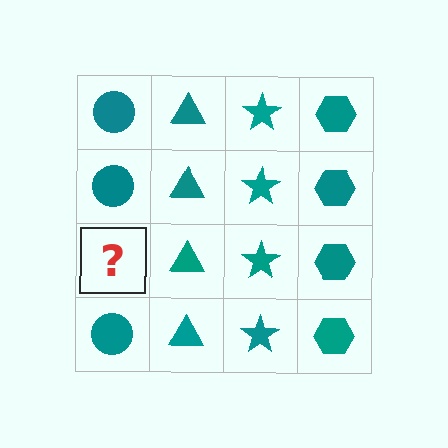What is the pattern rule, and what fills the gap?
The rule is that each column has a consistent shape. The gap should be filled with a teal circle.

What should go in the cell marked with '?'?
The missing cell should contain a teal circle.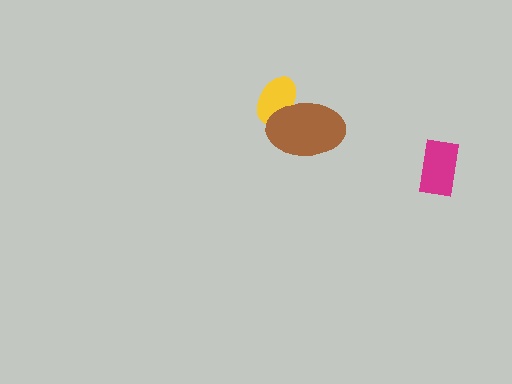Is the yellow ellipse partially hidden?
Yes, it is partially covered by another shape.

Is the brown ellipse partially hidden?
No, no other shape covers it.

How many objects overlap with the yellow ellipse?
1 object overlaps with the yellow ellipse.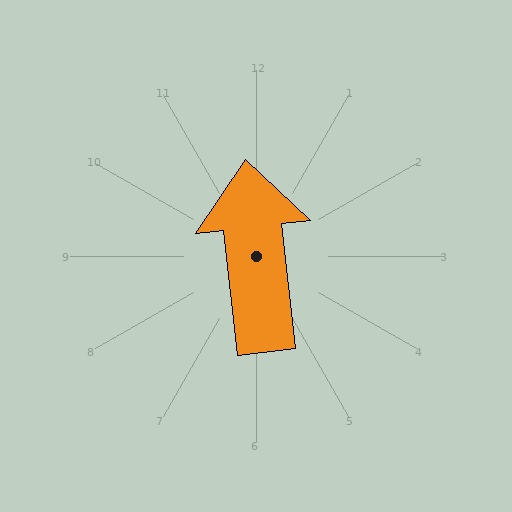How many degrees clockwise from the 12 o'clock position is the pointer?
Approximately 354 degrees.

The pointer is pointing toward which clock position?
Roughly 12 o'clock.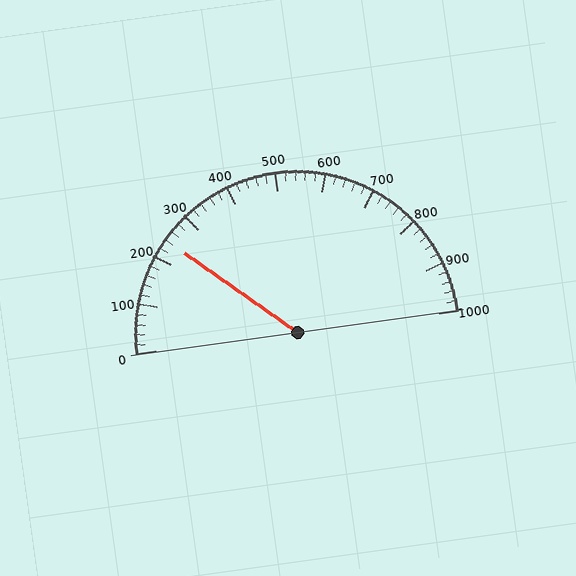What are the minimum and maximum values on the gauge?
The gauge ranges from 0 to 1000.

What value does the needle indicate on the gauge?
The needle indicates approximately 240.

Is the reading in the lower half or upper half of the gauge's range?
The reading is in the lower half of the range (0 to 1000).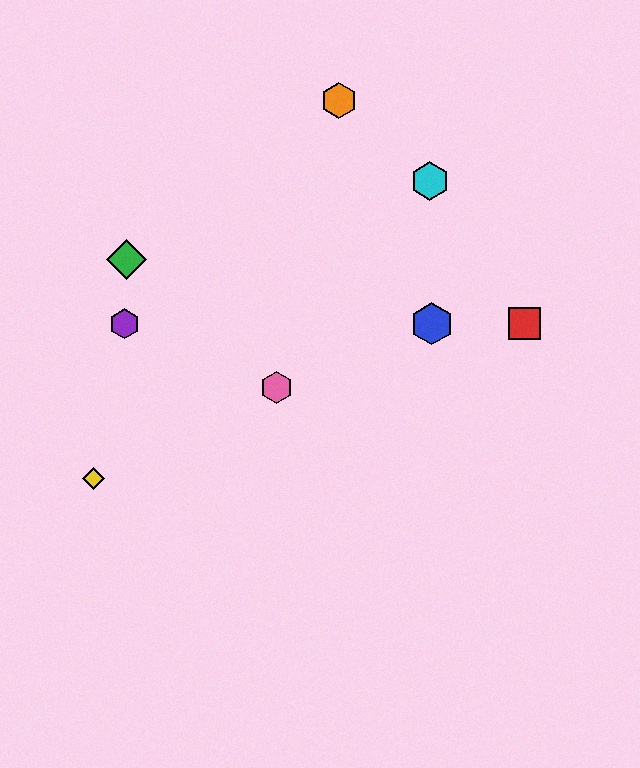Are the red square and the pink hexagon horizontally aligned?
No, the red square is at y≈324 and the pink hexagon is at y≈387.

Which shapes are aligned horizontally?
The red square, the blue hexagon, the purple hexagon are aligned horizontally.